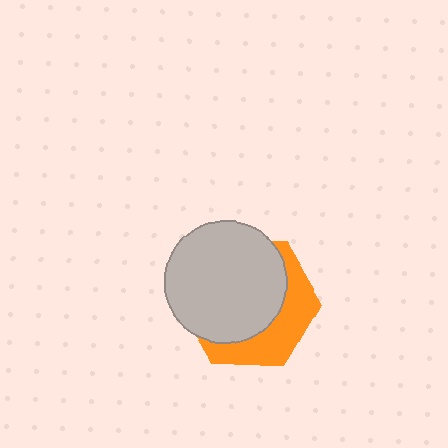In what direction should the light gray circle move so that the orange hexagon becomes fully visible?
The light gray circle should move toward the upper-left. That is the shortest direction to clear the overlap and leave the orange hexagon fully visible.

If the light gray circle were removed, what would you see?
You would see the complete orange hexagon.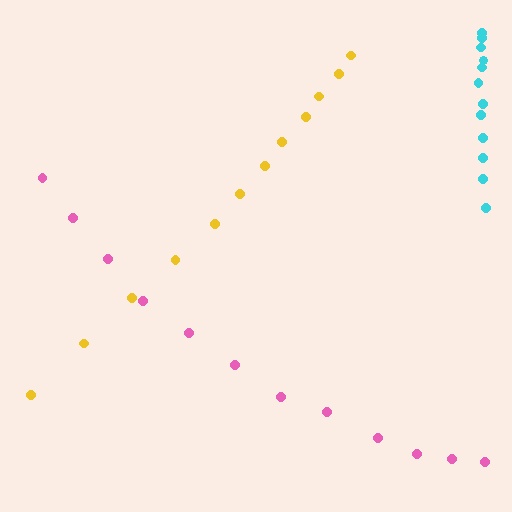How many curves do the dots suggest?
There are 3 distinct paths.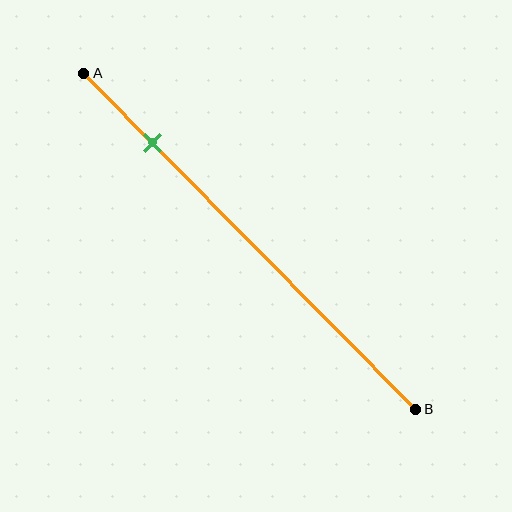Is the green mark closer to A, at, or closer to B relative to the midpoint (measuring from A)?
The green mark is closer to point A than the midpoint of segment AB.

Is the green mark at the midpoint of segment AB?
No, the mark is at about 20% from A, not at the 50% midpoint.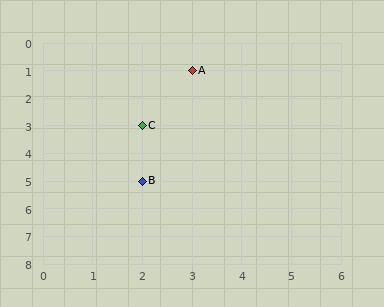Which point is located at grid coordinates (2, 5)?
Point B is at (2, 5).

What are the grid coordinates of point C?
Point C is at grid coordinates (2, 3).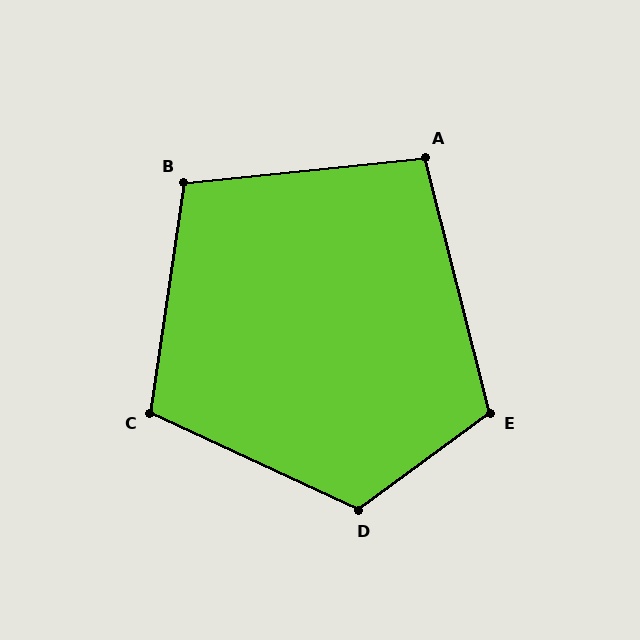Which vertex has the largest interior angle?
D, at approximately 119 degrees.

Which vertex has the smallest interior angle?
A, at approximately 98 degrees.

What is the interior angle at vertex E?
Approximately 112 degrees (obtuse).